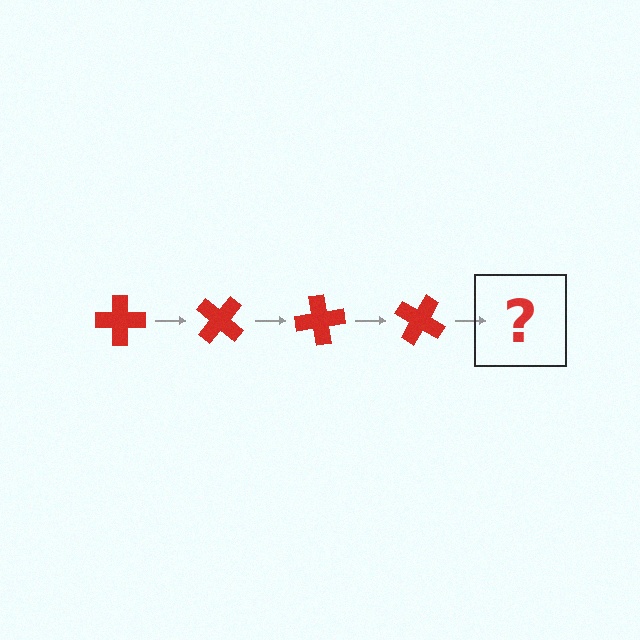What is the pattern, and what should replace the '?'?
The pattern is that the cross rotates 40 degrees each step. The '?' should be a red cross rotated 160 degrees.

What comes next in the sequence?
The next element should be a red cross rotated 160 degrees.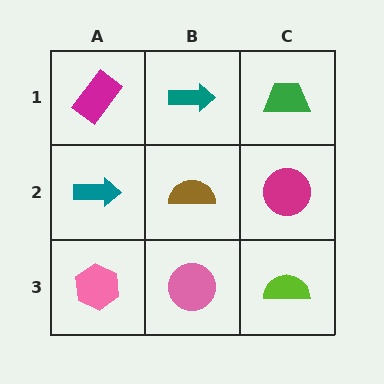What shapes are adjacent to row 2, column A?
A magenta rectangle (row 1, column A), a pink hexagon (row 3, column A), a brown semicircle (row 2, column B).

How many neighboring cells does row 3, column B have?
3.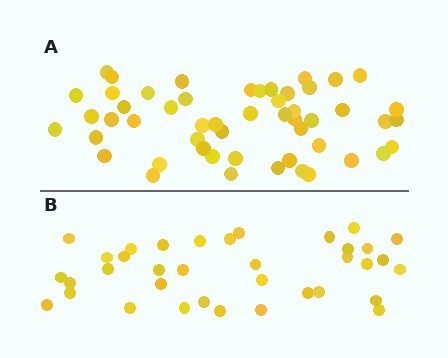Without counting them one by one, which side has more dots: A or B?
Region A (the top region) has more dots.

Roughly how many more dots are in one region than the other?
Region A has approximately 15 more dots than region B.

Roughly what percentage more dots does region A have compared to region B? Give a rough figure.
About 45% more.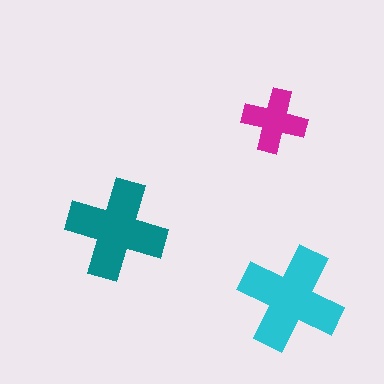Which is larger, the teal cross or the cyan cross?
The cyan one.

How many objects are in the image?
There are 3 objects in the image.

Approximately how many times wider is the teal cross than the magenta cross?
About 1.5 times wider.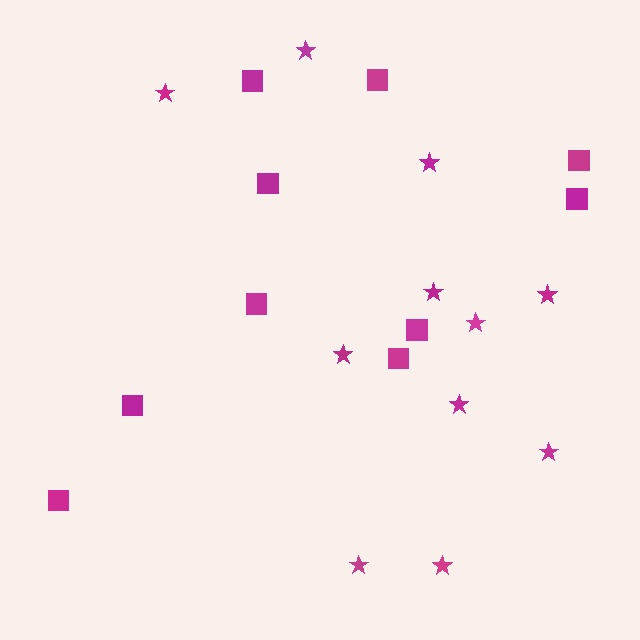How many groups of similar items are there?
There are 2 groups: one group of stars (11) and one group of squares (10).